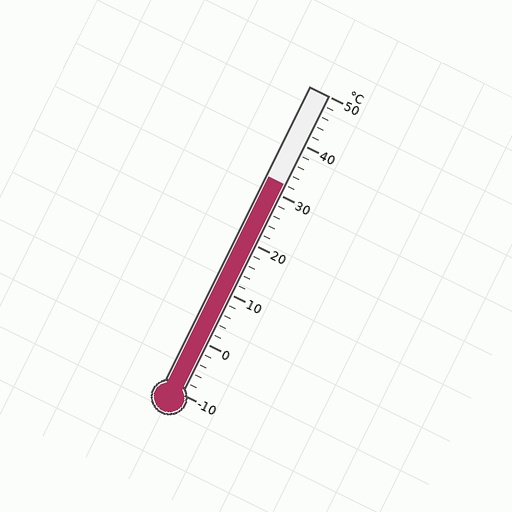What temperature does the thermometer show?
The thermometer shows approximately 32°C.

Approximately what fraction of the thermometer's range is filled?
The thermometer is filled to approximately 70% of its range.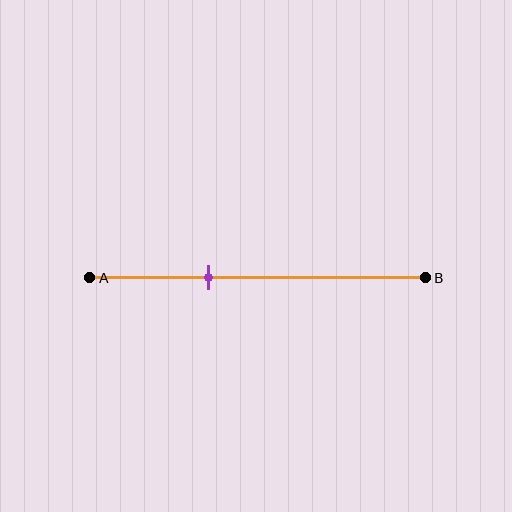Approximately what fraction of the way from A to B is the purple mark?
The purple mark is approximately 35% of the way from A to B.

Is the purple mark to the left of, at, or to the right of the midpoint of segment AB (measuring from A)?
The purple mark is to the left of the midpoint of segment AB.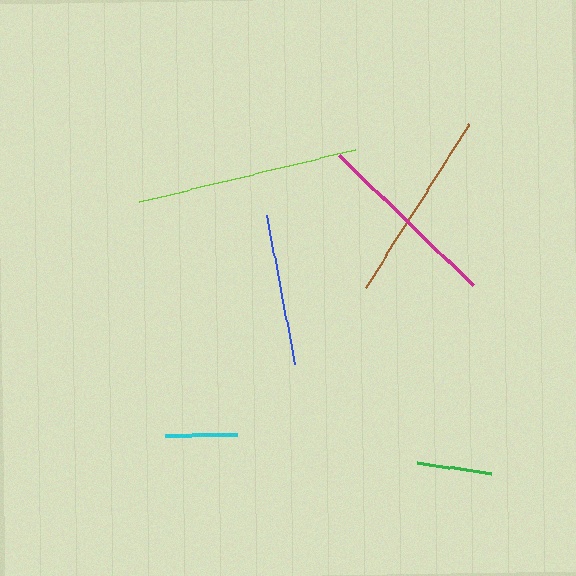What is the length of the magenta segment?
The magenta segment is approximately 187 pixels long.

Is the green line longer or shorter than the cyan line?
The green line is longer than the cyan line.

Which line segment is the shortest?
The cyan line is the shortest at approximately 72 pixels.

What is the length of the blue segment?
The blue segment is approximately 152 pixels long.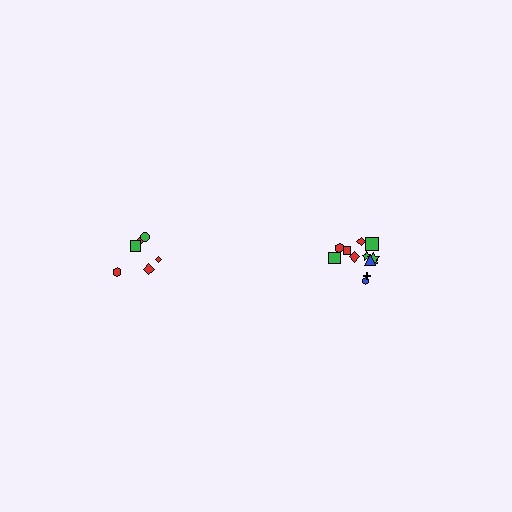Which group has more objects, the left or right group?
The right group.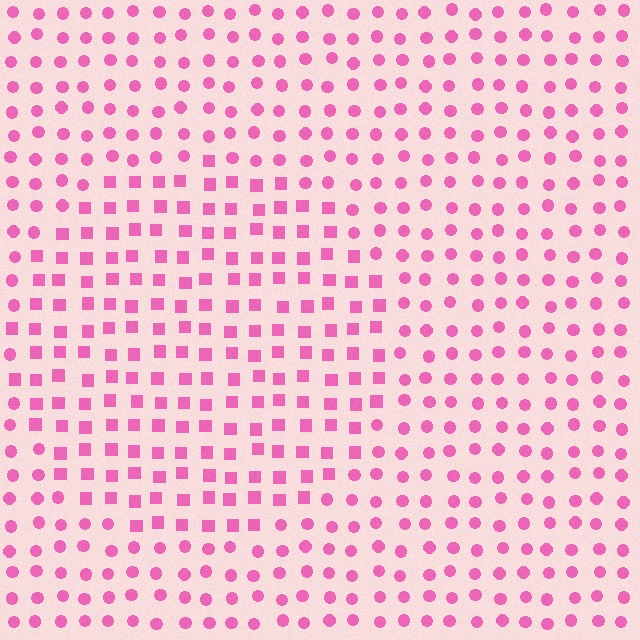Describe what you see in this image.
The image is filled with small pink elements arranged in a uniform grid. A circle-shaped region contains squares, while the surrounding area contains circles. The boundary is defined purely by the change in element shape.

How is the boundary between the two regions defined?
The boundary is defined by a change in element shape: squares inside vs. circles outside. All elements share the same color and spacing.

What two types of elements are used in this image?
The image uses squares inside the circle region and circles outside it.